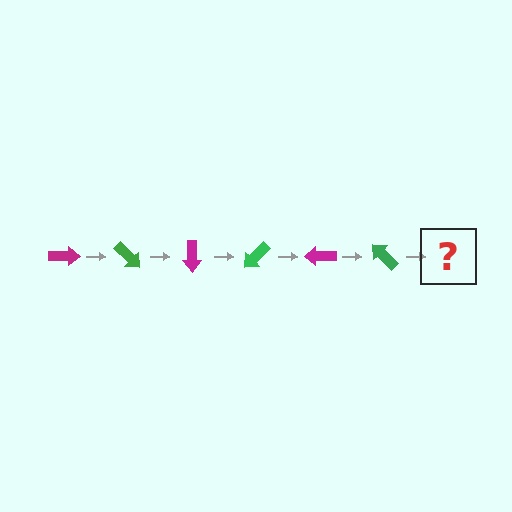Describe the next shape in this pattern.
It should be a magenta arrow, rotated 270 degrees from the start.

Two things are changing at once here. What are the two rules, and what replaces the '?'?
The two rules are that it rotates 45 degrees each step and the color cycles through magenta and green. The '?' should be a magenta arrow, rotated 270 degrees from the start.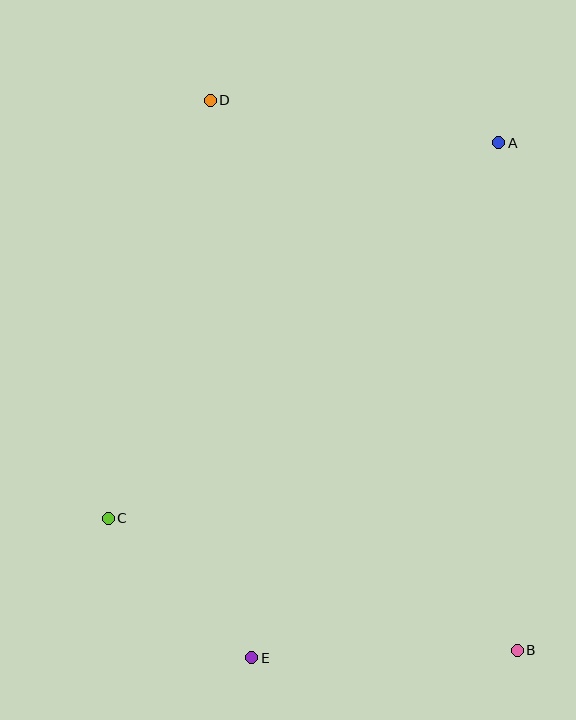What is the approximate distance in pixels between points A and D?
The distance between A and D is approximately 292 pixels.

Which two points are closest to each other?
Points C and E are closest to each other.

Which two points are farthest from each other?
Points B and D are farthest from each other.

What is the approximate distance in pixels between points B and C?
The distance between B and C is approximately 429 pixels.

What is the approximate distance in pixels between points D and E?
The distance between D and E is approximately 559 pixels.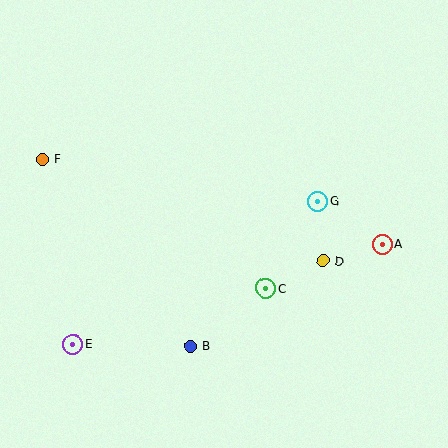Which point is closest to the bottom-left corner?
Point E is closest to the bottom-left corner.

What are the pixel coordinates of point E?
Point E is at (73, 344).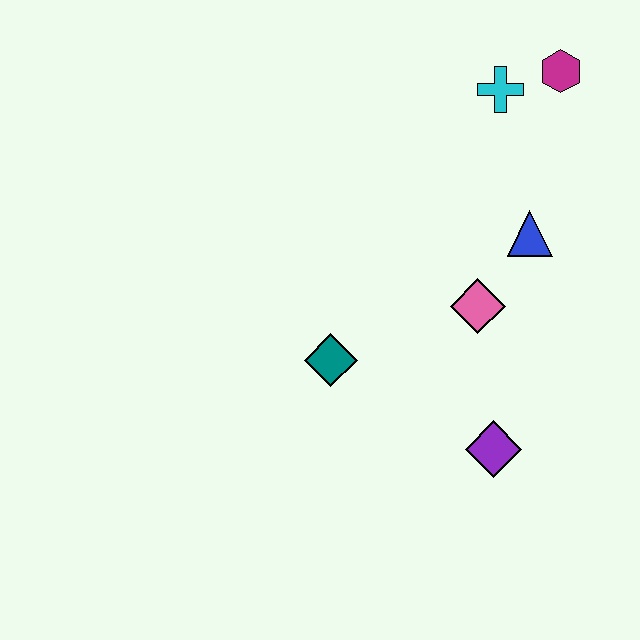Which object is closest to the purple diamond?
The pink diamond is closest to the purple diamond.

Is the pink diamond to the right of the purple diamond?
No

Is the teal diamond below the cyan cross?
Yes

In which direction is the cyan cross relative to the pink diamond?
The cyan cross is above the pink diamond.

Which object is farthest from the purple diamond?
The magenta hexagon is farthest from the purple diamond.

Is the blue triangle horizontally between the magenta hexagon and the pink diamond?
Yes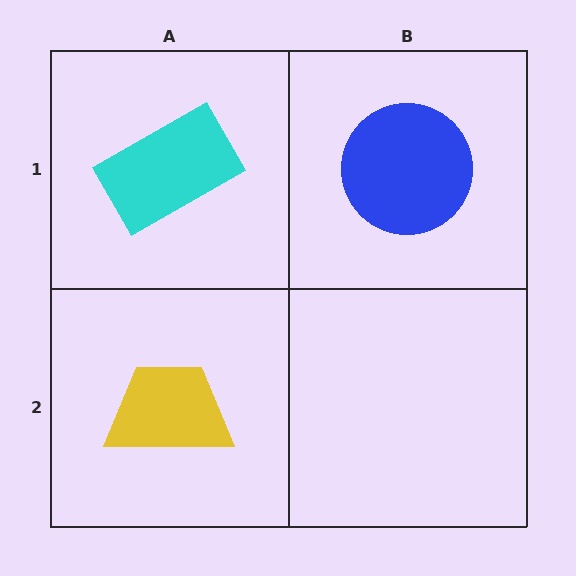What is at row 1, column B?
A blue circle.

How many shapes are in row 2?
1 shape.